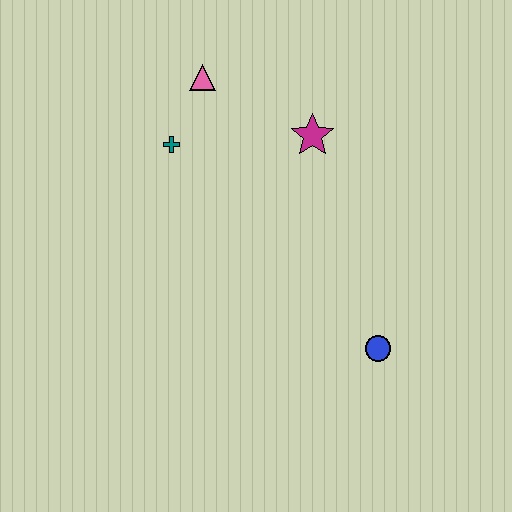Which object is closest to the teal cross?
The pink triangle is closest to the teal cross.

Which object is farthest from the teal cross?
The blue circle is farthest from the teal cross.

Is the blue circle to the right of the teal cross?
Yes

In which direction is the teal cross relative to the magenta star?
The teal cross is to the left of the magenta star.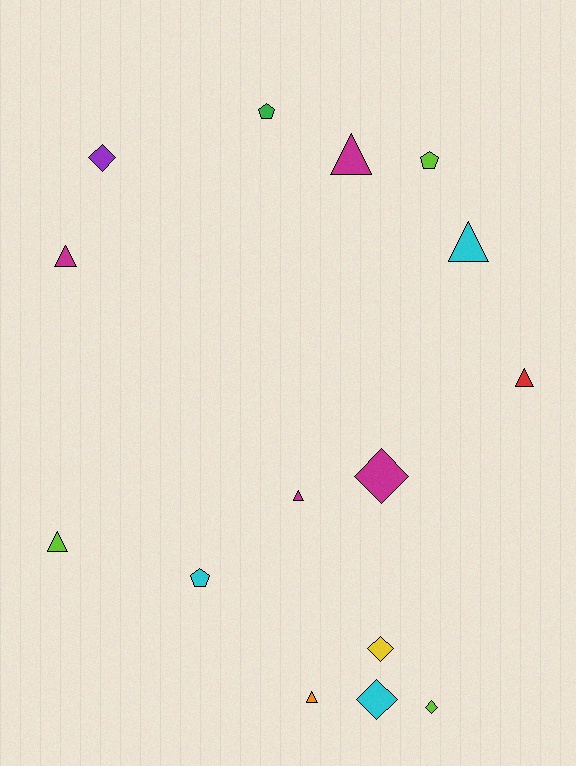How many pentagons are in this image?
There are 3 pentagons.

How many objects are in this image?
There are 15 objects.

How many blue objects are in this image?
There are no blue objects.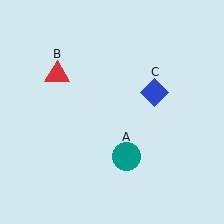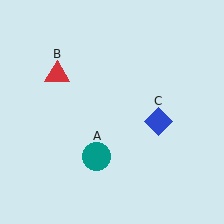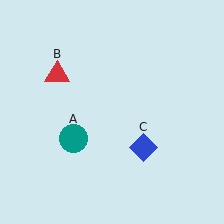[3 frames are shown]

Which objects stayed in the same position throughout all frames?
Red triangle (object B) remained stationary.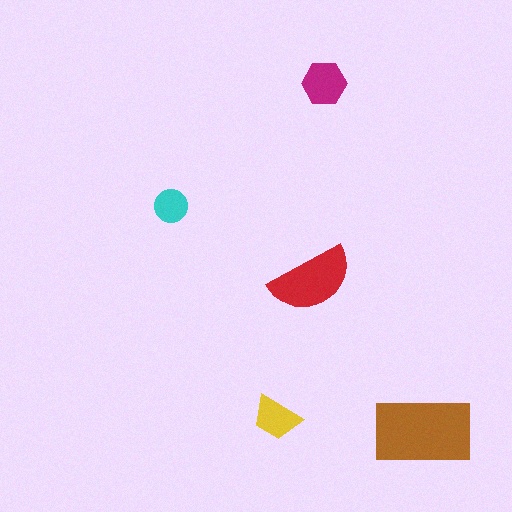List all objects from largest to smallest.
The brown rectangle, the red semicircle, the magenta hexagon, the yellow trapezoid, the cyan circle.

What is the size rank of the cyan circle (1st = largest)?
5th.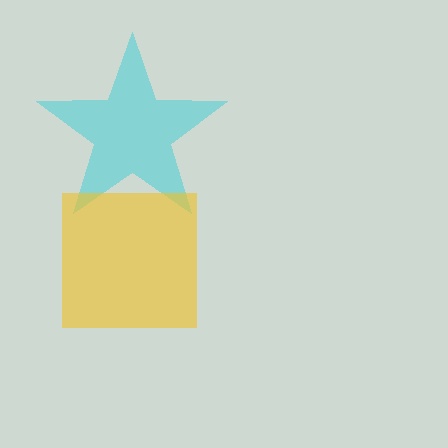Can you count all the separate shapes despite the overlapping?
Yes, there are 2 separate shapes.